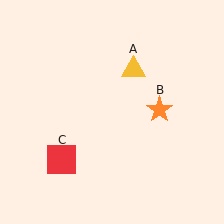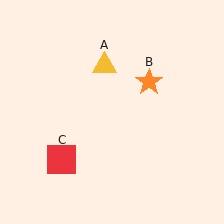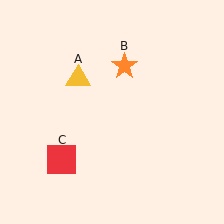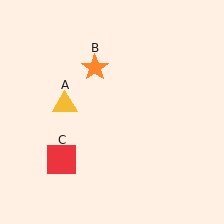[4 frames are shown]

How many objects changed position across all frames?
2 objects changed position: yellow triangle (object A), orange star (object B).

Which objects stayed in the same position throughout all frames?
Red square (object C) remained stationary.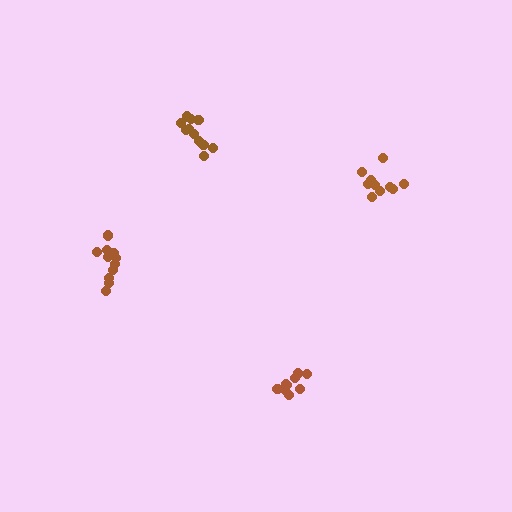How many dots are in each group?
Group 1: 10 dots, Group 2: 11 dots, Group 3: 11 dots, Group 4: 9 dots (41 total).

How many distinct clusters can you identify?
There are 4 distinct clusters.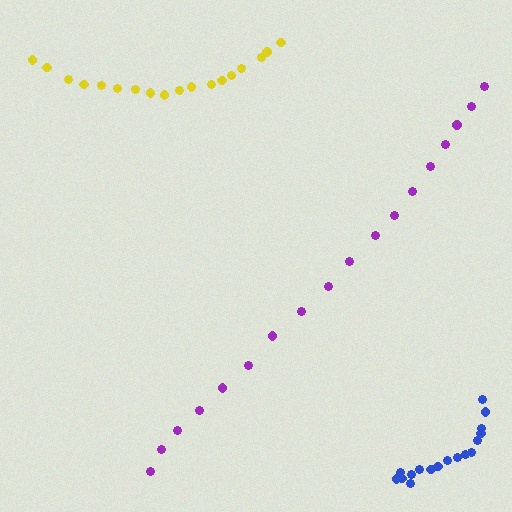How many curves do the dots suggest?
There are 3 distinct paths.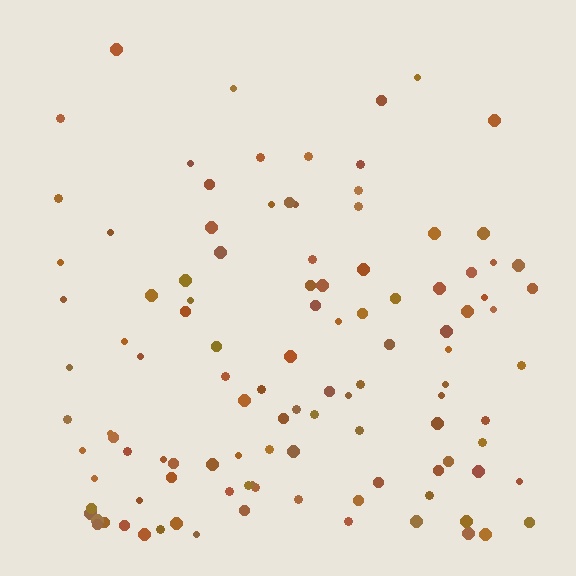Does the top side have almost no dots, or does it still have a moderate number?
Still a moderate number, just noticeably fewer than the bottom.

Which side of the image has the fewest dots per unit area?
The top.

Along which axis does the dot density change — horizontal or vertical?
Vertical.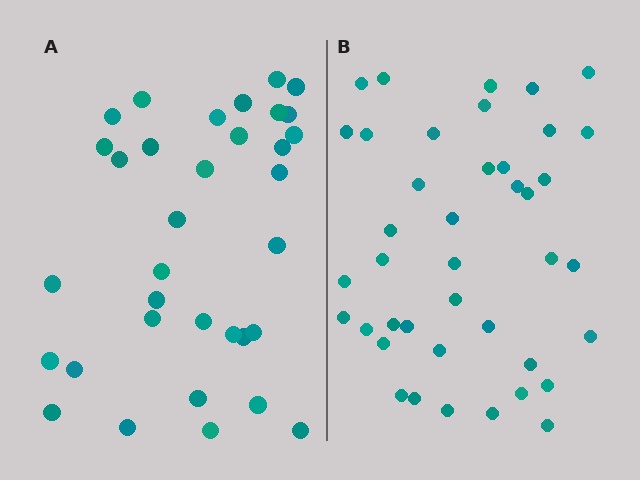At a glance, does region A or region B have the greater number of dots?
Region B (the right region) has more dots.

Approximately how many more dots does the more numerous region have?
Region B has roughly 8 or so more dots than region A.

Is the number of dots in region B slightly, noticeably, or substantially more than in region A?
Region B has only slightly more — the two regions are fairly close. The ratio is roughly 1.2 to 1.